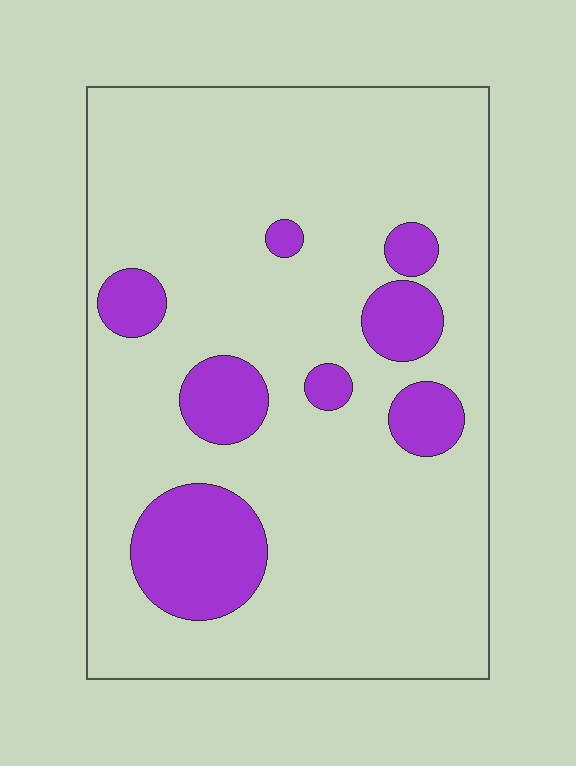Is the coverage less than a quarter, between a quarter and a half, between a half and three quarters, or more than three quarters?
Less than a quarter.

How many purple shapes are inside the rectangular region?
8.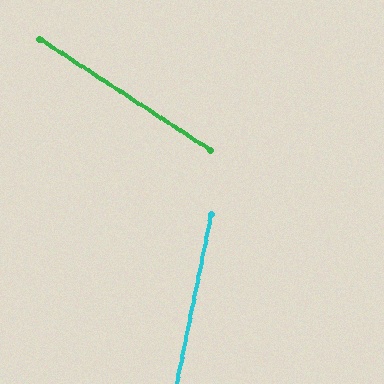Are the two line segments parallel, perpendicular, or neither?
Neither parallel nor perpendicular — they differ by about 69°.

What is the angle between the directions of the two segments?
Approximately 69 degrees.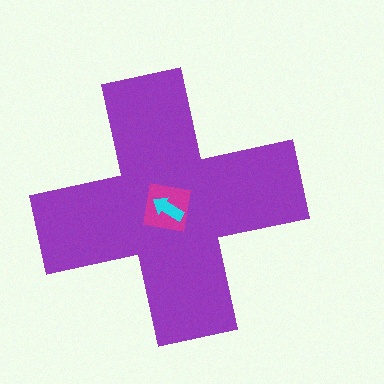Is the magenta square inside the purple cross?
Yes.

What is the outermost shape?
The purple cross.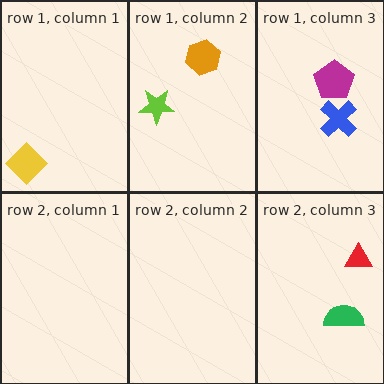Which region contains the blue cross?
The row 1, column 3 region.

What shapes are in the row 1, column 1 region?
The yellow diamond.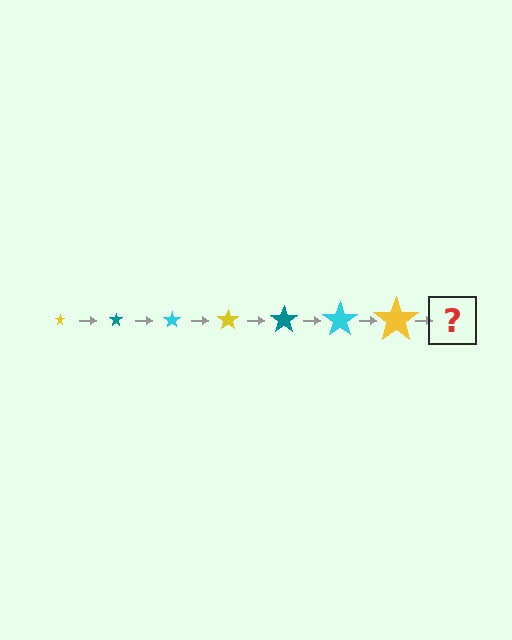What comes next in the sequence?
The next element should be a teal star, larger than the previous one.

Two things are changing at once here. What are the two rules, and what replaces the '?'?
The two rules are that the star grows larger each step and the color cycles through yellow, teal, and cyan. The '?' should be a teal star, larger than the previous one.